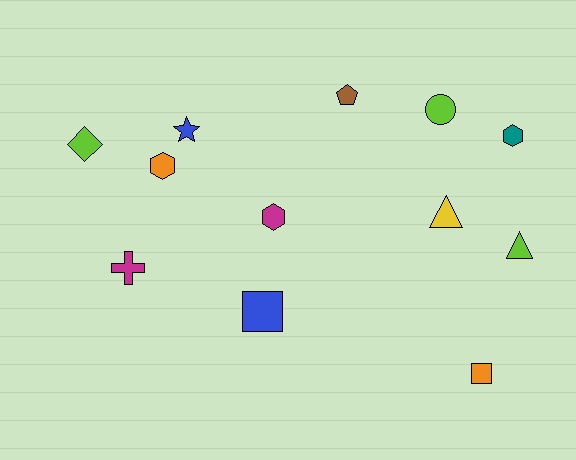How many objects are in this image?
There are 12 objects.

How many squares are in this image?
There are 2 squares.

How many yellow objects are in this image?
There is 1 yellow object.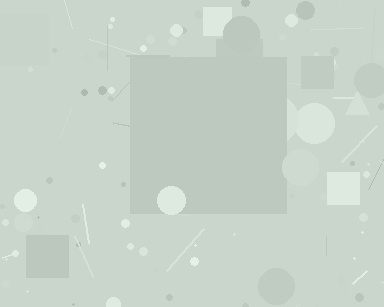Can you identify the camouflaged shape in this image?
The camouflaged shape is a square.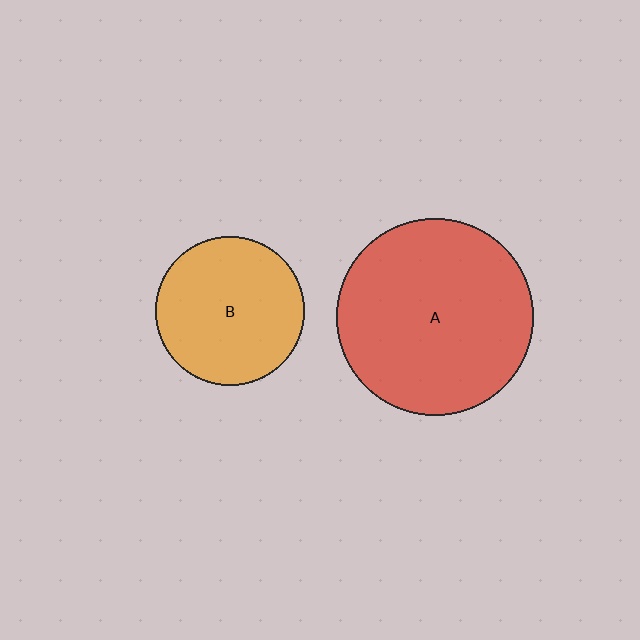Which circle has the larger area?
Circle A (red).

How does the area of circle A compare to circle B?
Approximately 1.8 times.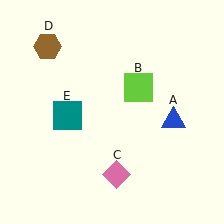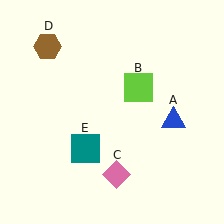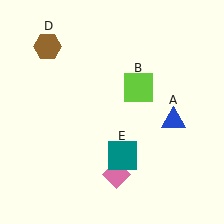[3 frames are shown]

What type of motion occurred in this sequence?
The teal square (object E) rotated counterclockwise around the center of the scene.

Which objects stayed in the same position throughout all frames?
Blue triangle (object A) and lime square (object B) and pink diamond (object C) and brown hexagon (object D) remained stationary.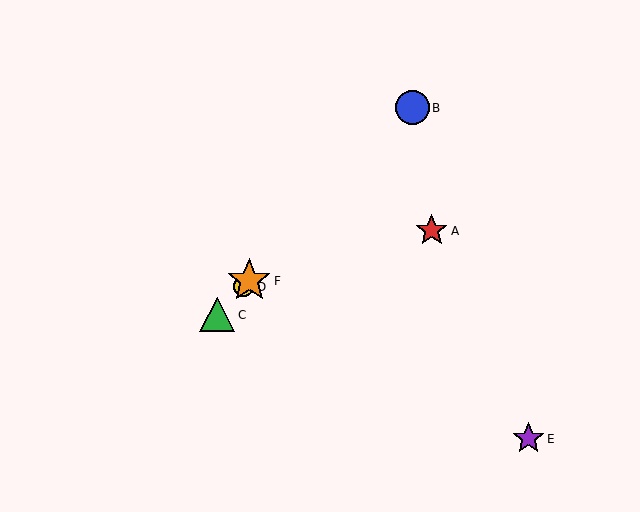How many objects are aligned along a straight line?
4 objects (B, C, D, F) are aligned along a straight line.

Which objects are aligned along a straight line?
Objects B, C, D, F are aligned along a straight line.